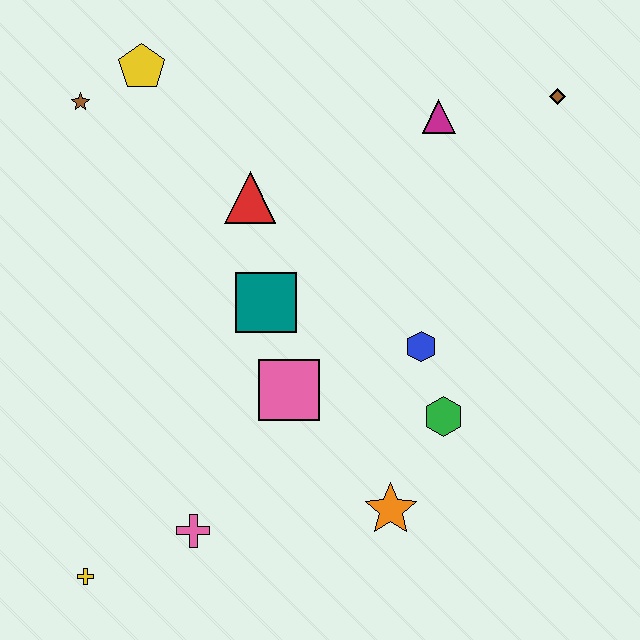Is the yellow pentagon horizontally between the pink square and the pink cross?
No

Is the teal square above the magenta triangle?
No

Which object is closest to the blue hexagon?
The green hexagon is closest to the blue hexagon.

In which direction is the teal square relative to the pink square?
The teal square is above the pink square.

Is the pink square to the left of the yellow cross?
No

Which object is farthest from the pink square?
The brown diamond is farthest from the pink square.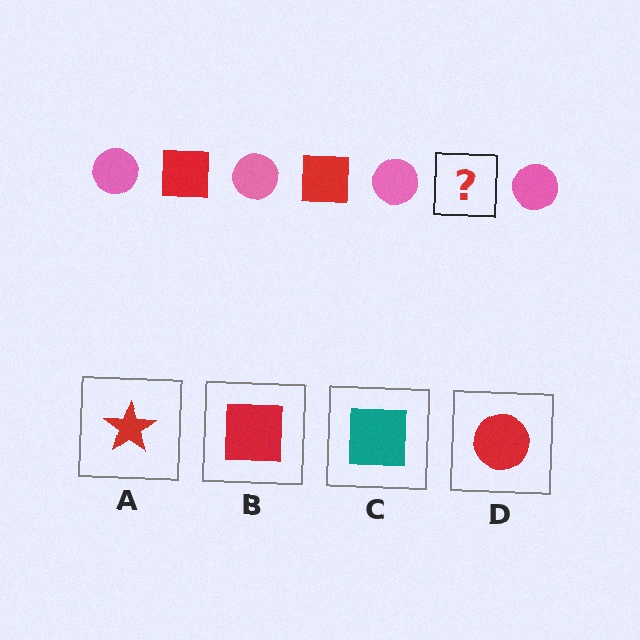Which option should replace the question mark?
Option B.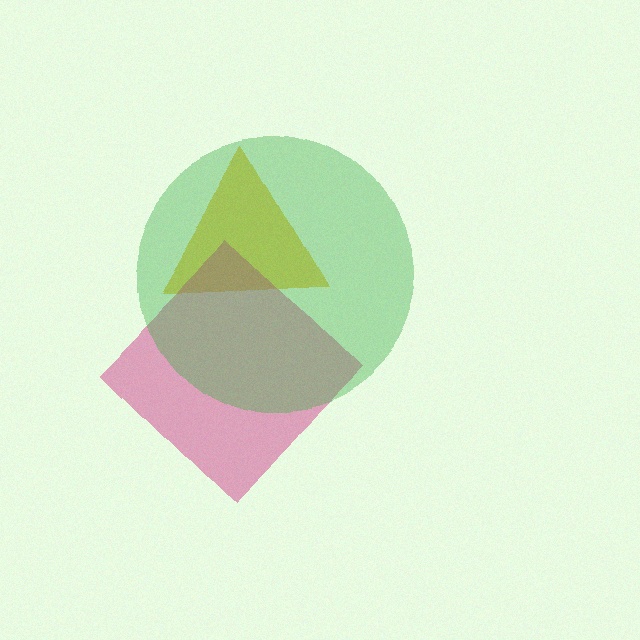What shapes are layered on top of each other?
The layered shapes are: a yellow triangle, a magenta diamond, a green circle.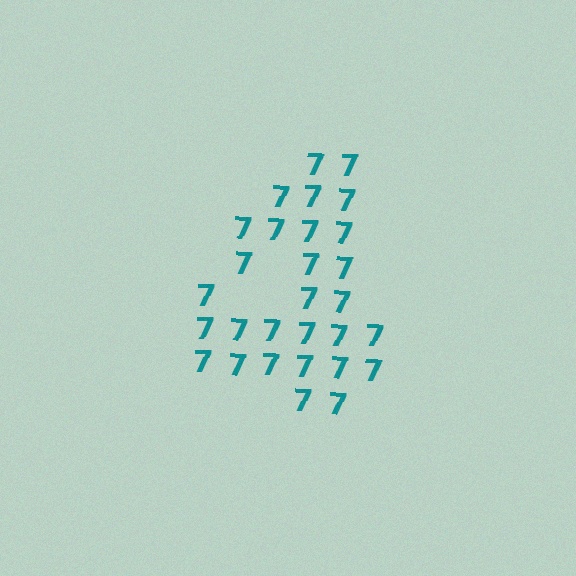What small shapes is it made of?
It is made of small digit 7's.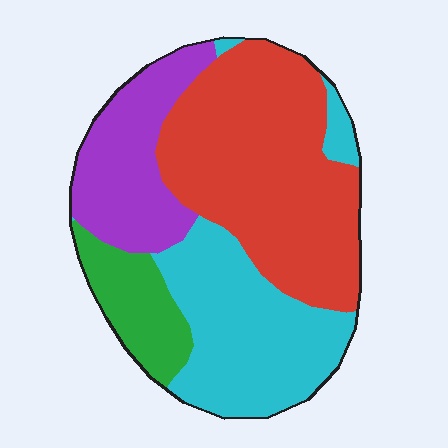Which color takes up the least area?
Green, at roughly 10%.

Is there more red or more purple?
Red.